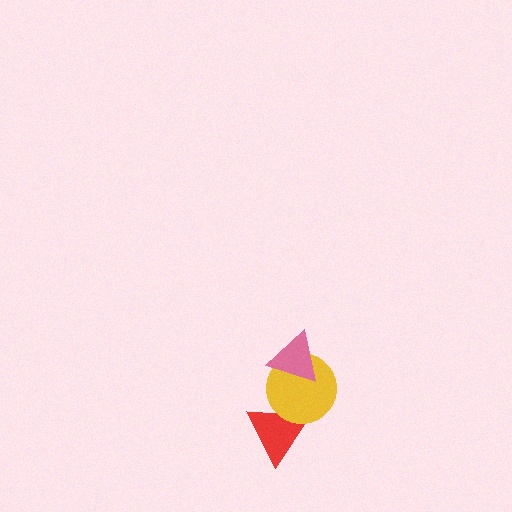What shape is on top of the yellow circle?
The pink triangle is on top of the yellow circle.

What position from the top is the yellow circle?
The yellow circle is 2nd from the top.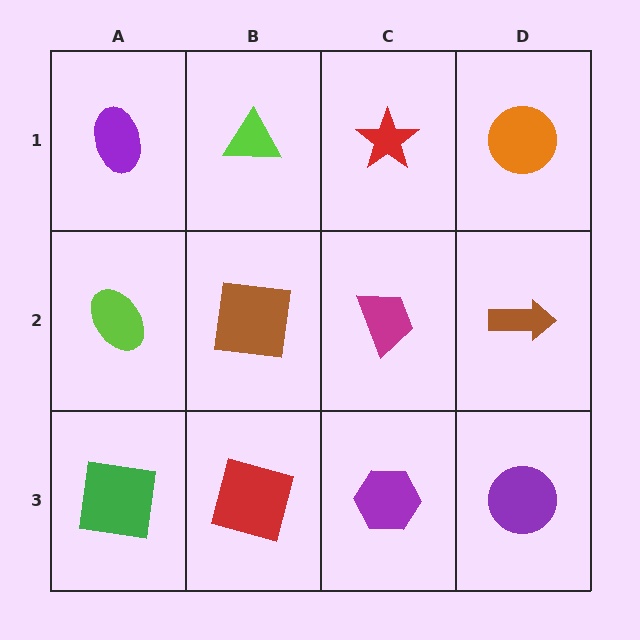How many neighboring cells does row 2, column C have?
4.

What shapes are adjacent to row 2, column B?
A lime triangle (row 1, column B), a red square (row 3, column B), a lime ellipse (row 2, column A), a magenta trapezoid (row 2, column C).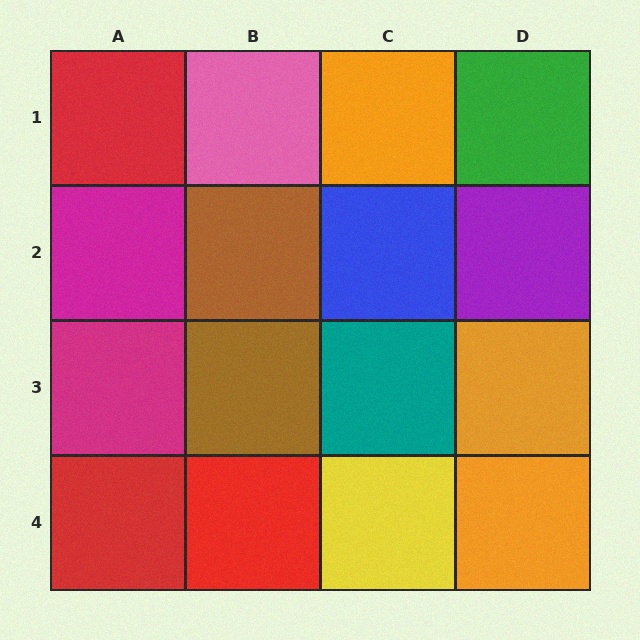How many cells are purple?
1 cell is purple.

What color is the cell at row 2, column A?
Magenta.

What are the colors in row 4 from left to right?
Red, red, yellow, orange.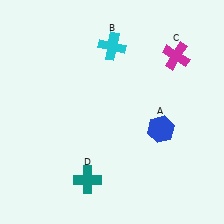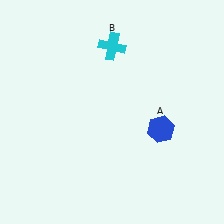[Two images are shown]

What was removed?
The teal cross (D), the magenta cross (C) were removed in Image 2.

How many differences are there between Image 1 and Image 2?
There are 2 differences between the two images.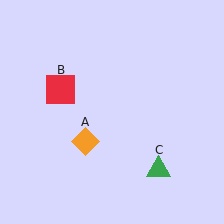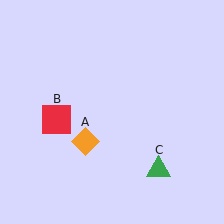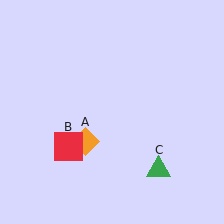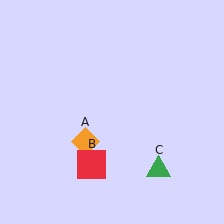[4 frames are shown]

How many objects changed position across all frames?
1 object changed position: red square (object B).